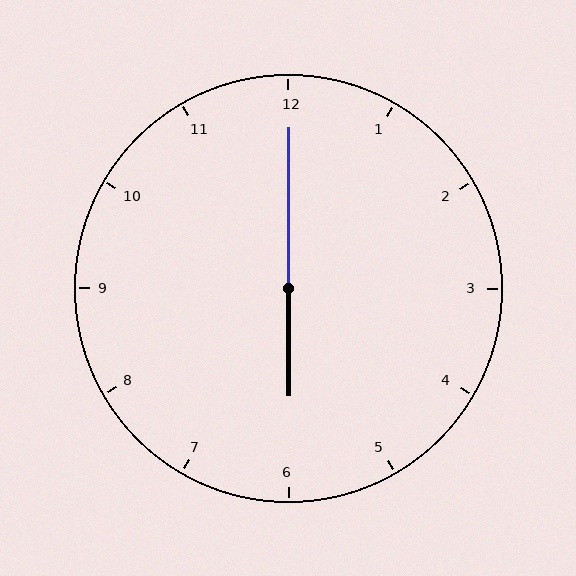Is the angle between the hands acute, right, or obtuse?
It is obtuse.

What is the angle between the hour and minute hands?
Approximately 180 degrees.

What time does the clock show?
6:00.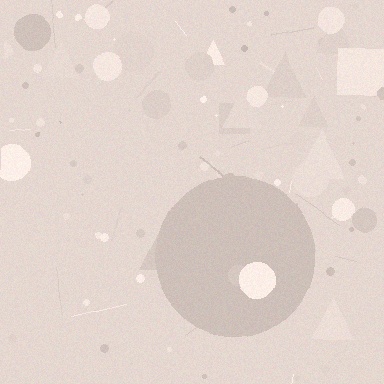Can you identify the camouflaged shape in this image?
The camouflaged shape is a circle.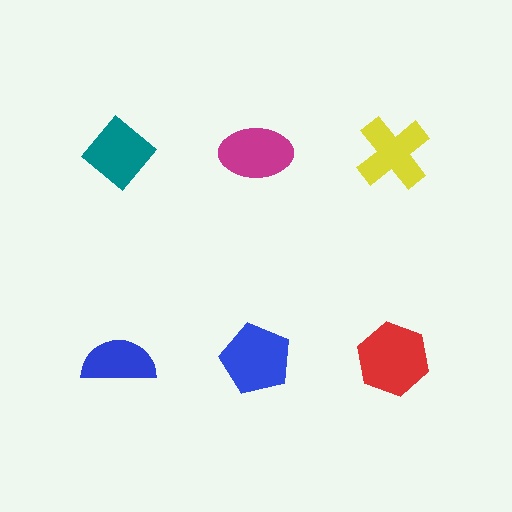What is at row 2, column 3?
A red hexagon.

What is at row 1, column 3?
A yellow cross.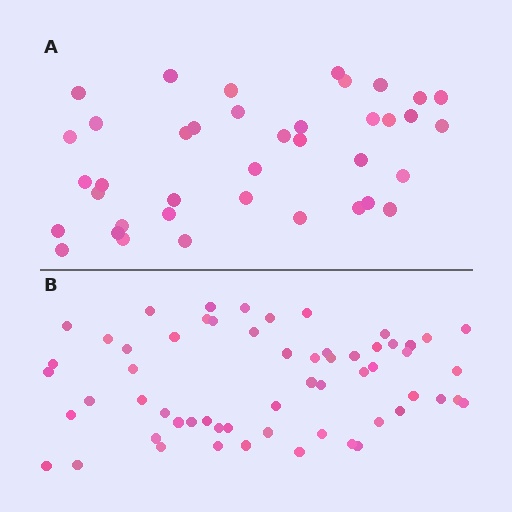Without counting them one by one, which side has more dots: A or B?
Region B (the bottom region) has more dots.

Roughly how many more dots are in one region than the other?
Region B has approximately 20 more dots than region A.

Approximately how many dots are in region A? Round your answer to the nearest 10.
About 40 dots. (The exact count is 39, which rounds to 40.)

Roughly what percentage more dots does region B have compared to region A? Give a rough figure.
About 50% more.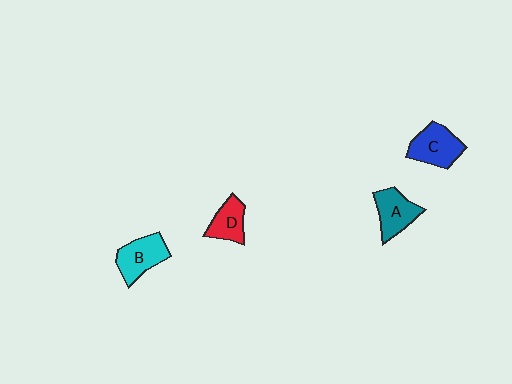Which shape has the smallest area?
Shape D (red).